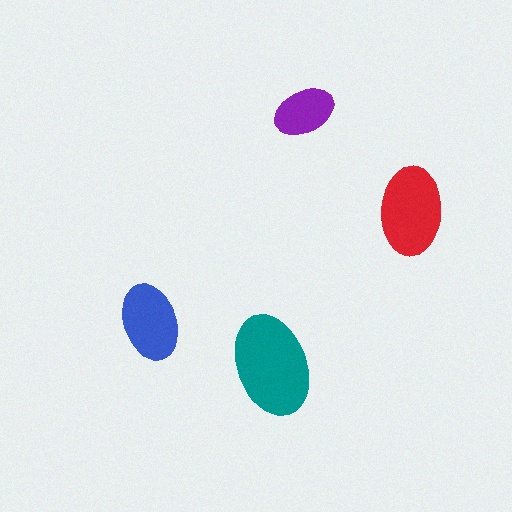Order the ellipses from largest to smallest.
the teal one, the red one, the blue one, the purple one.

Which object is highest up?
The purple ellipse is topmost.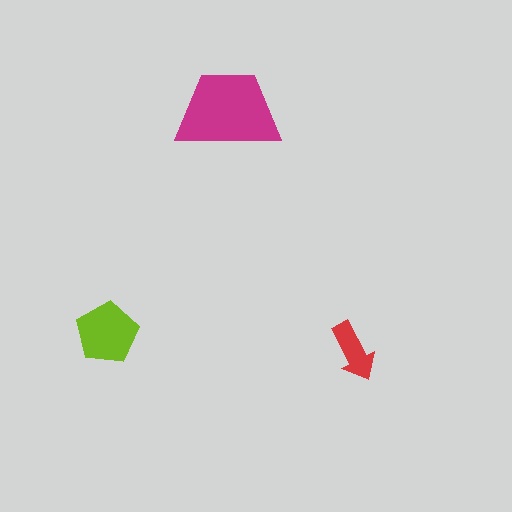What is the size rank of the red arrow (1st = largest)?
3rd.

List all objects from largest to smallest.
The magenta trapezoid, the lime pentagon, the red arrow.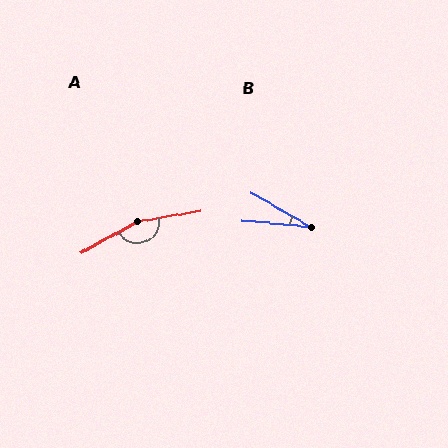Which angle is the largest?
A, at approximately 160 degrees.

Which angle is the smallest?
B, at approximately 24 degrees.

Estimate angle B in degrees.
Approximately 24 degrees.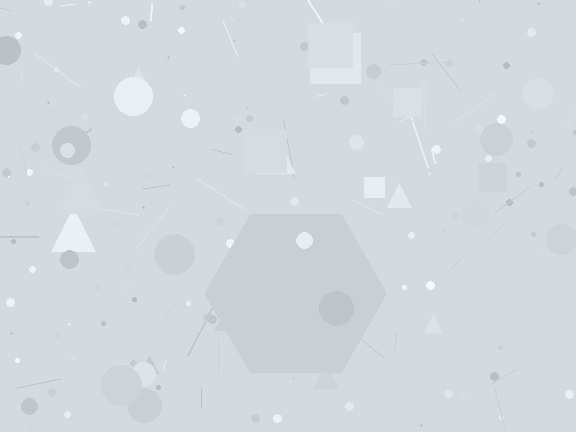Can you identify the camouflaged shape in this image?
The camouflaged shape is a hexagon.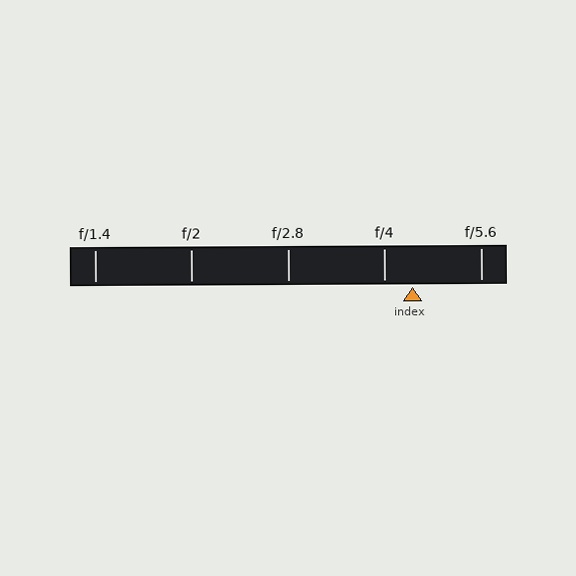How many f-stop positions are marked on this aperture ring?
There are 5 f-stop positions marked.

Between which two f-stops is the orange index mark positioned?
The index mark is between f/4 and f/5.6.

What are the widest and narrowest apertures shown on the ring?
The widest aperture shown is f/1.4 and the narrowest is f/5.6.